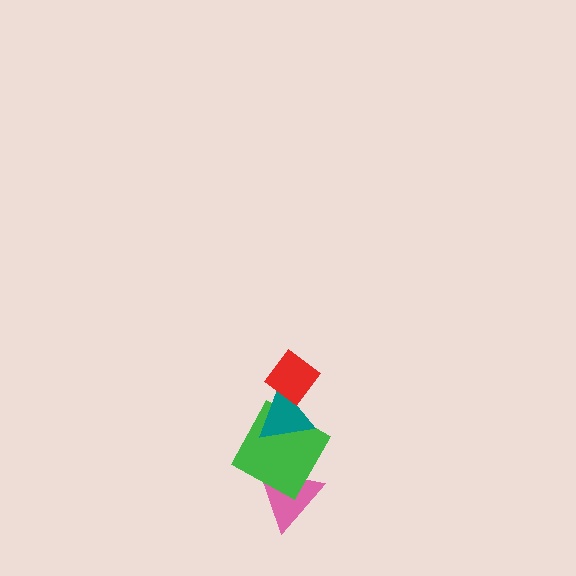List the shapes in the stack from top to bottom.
From top to bottom: the red diamond, the teal triangle, the green square, the pink triangle.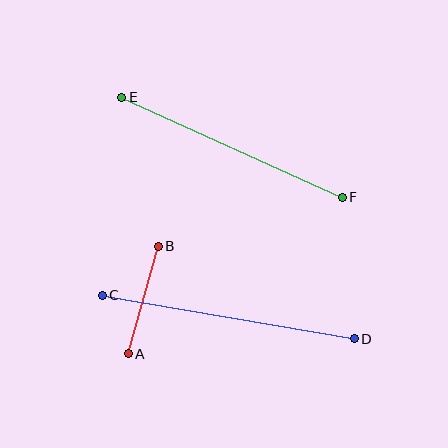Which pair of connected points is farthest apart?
Points C and D are farthest apart.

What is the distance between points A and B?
The distance is approximately 112 pixels.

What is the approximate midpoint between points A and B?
The midpoint is at approximately (143, 300) pixels.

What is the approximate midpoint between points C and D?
The midpoint is at approximately (228, 317) pixels.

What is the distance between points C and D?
The distance is approximately 256 pixels.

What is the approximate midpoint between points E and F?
The midpoint is at approximately (232, 147) pixels.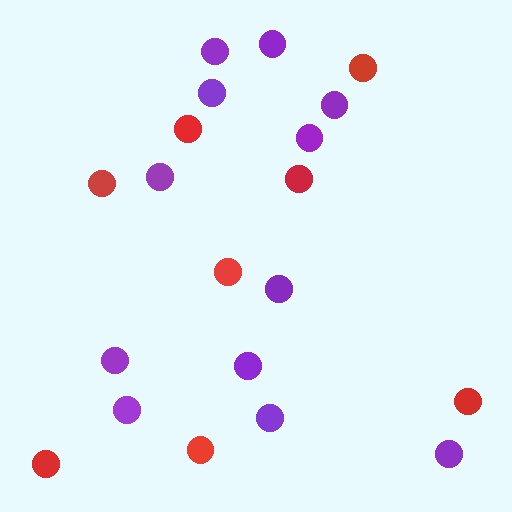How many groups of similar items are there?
There are 2 groups: one group of purple circles (12) and one group of red circles (8).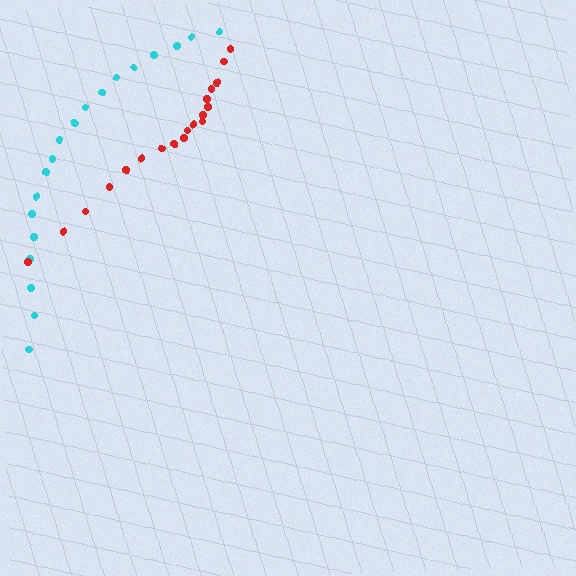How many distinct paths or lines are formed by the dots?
There are 2 distinct paths.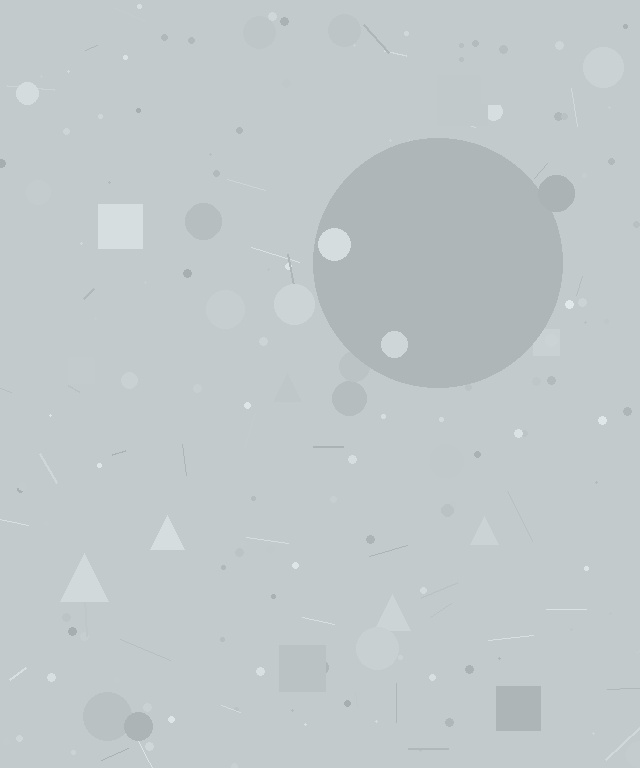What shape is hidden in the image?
A circle is hidden in the image.